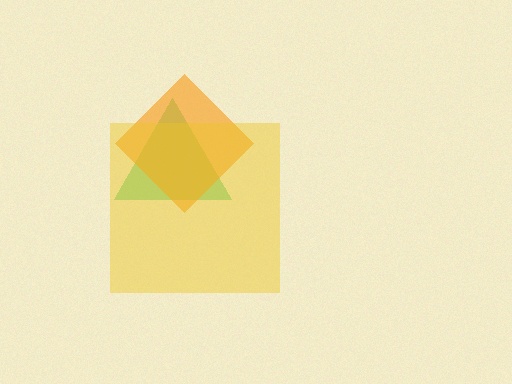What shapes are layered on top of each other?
The layered shapes are: a green triangle, an orange diamond, a yellow square.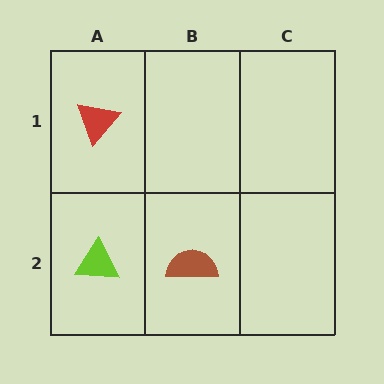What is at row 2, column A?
A lime triangle.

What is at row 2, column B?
A brown semicircle.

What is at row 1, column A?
A red triangle.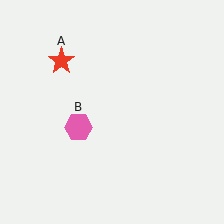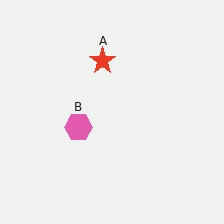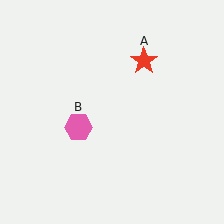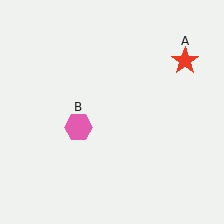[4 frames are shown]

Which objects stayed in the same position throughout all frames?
Pink hexagon (object B) remained stationary.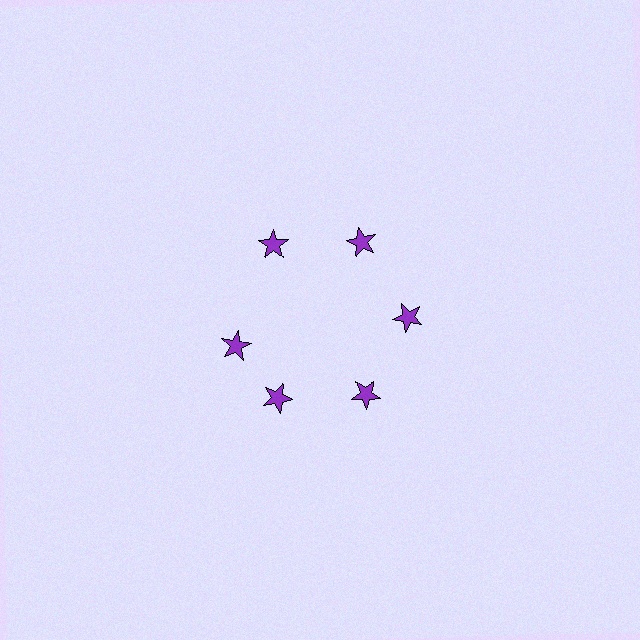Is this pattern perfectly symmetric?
No. The 6 purple stars are arranged in a ring, but one element near the 9 o'clock position is rotated out of alignment along the ring, breaking the 6-fold rotational symmetry.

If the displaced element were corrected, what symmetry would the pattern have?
It would have 6-fold rotational symmetry — the pattern would map onto itself every 60 degrees.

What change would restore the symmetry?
The symmetry would be restored by rotating it back into even spacing with its neighbors so that all 6 stars sit at equal angles and equal distance from the center.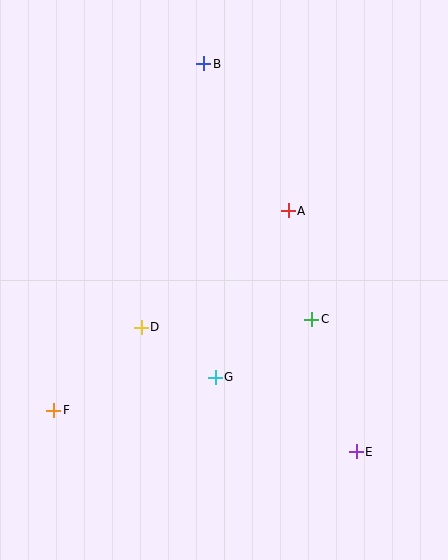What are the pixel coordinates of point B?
Point B is at (204, 64).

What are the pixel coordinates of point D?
Point D is at (141, 327).